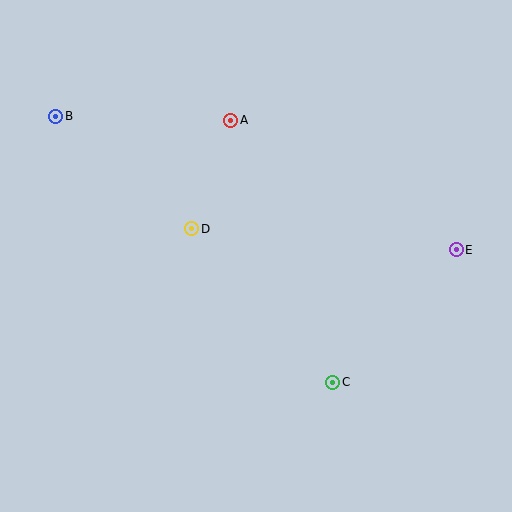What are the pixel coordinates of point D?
Point D is at (192, 229).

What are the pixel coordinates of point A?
Point A is at (231, 120).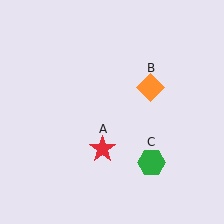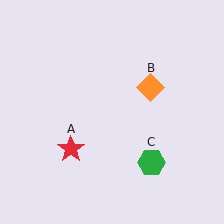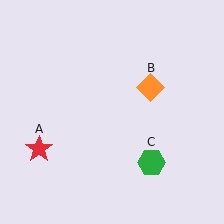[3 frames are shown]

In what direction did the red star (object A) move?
The red star (object A) moved left.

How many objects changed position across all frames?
1 object changed position: red star (object A).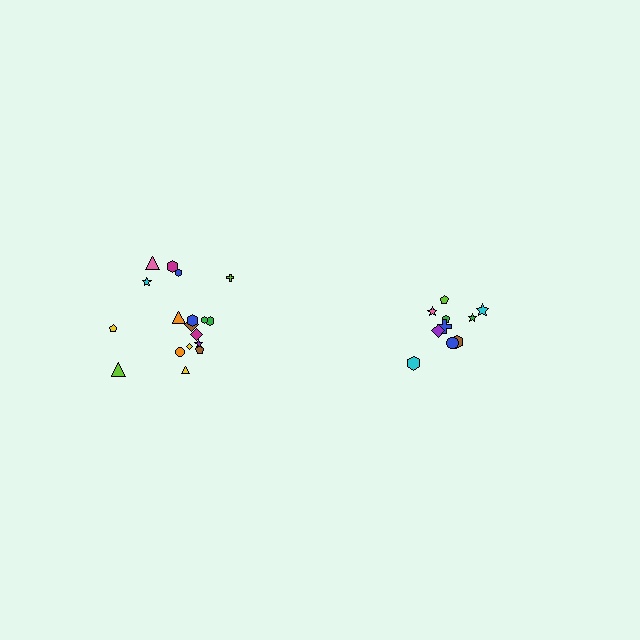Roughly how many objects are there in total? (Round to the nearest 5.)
Roughly 30 objects in total.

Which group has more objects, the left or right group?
The left group.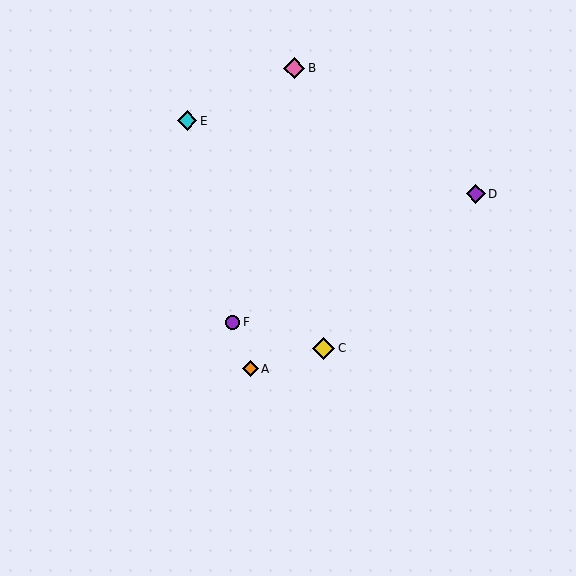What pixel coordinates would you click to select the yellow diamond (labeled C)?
Click at (324, 348) to select the yellow diamond C.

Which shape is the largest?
The yellow diamond (labeled C) is the largest.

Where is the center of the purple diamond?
The center of the purple diamond is at (476, 194).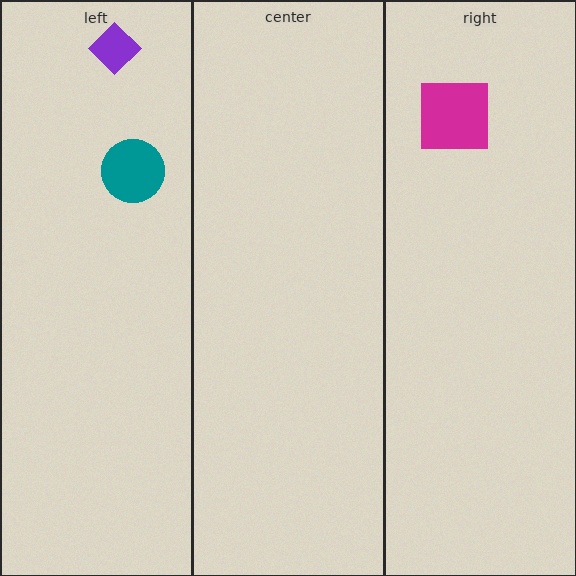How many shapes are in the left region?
2.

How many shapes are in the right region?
1.